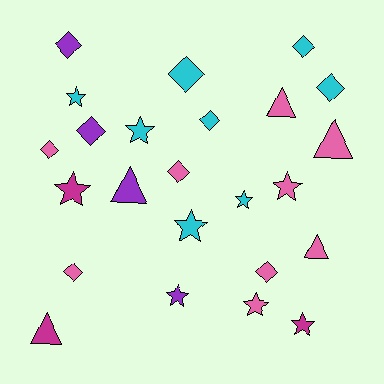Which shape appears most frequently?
Diamond, with 10 objects.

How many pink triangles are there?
There are 3 pink triangles.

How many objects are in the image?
There are 24 objects.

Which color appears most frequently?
Pink, with 9 objects.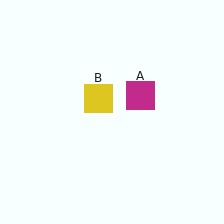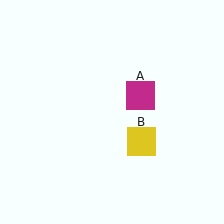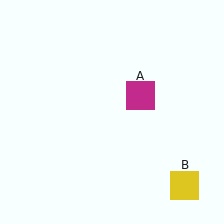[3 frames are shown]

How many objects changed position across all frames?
1 object changed position: yellow square (object B).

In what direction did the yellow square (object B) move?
The yellow square (object B) moved down and to the right.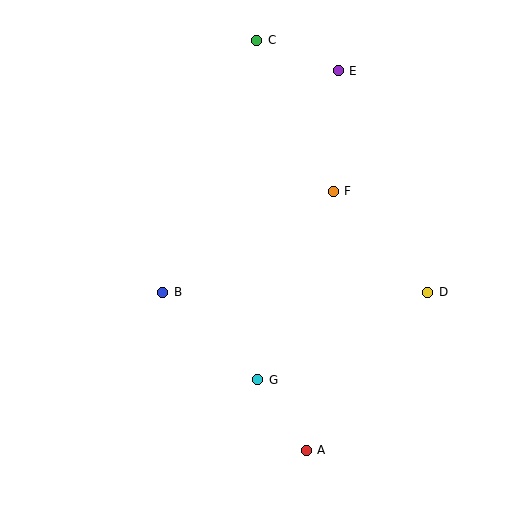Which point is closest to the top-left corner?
Point C is closest to the top-left corner.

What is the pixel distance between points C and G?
The distance between C and G is 340 pixels.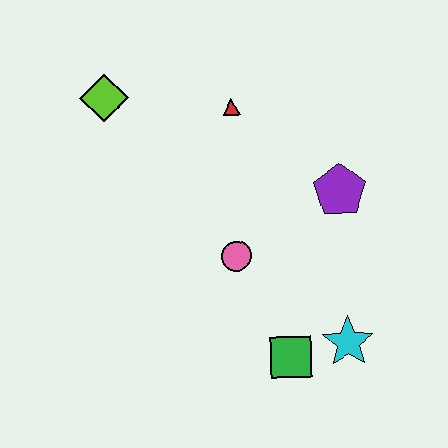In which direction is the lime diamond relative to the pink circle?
The lime diamond is above the pink circle.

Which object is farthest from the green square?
The lime diamond is farthest from the green square.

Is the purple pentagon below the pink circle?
No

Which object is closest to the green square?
The cyan star is closest to the green square.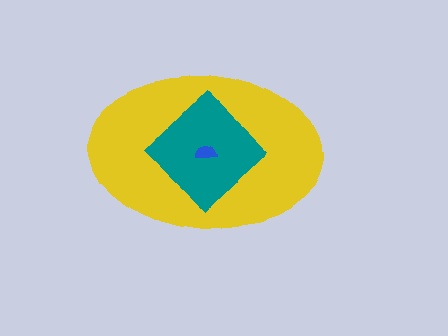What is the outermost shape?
The yellow ellipse.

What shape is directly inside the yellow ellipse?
The teal diamond.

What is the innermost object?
The blue semicircle.